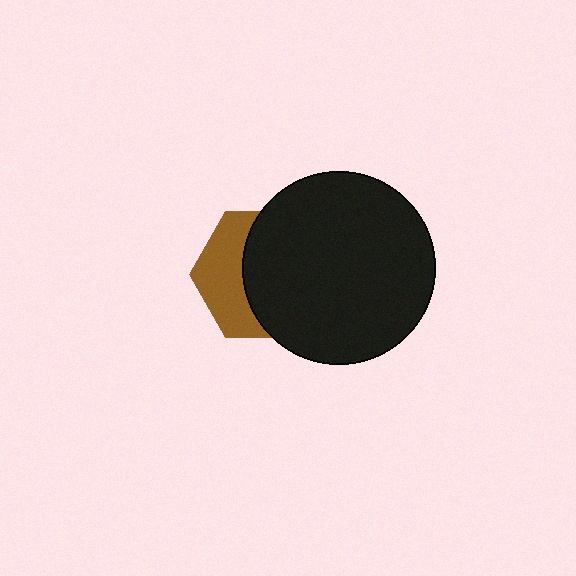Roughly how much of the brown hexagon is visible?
A small part of it is visible (roughly 39%).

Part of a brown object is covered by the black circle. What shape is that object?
It is a hexagon.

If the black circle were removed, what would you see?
You would see the complete brown hexagon.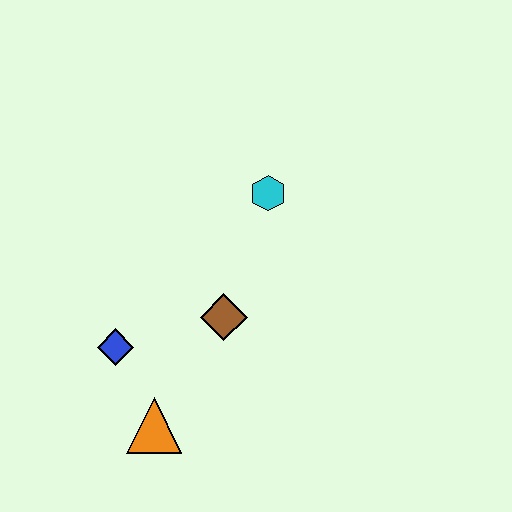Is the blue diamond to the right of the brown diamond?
No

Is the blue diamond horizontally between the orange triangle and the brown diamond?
No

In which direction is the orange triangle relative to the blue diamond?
The orange triangle is below the blue diamond.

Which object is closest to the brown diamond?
The blue diamond is closest to the brown diamond.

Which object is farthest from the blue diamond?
The cyan hexagon is farthest from the blue diamond.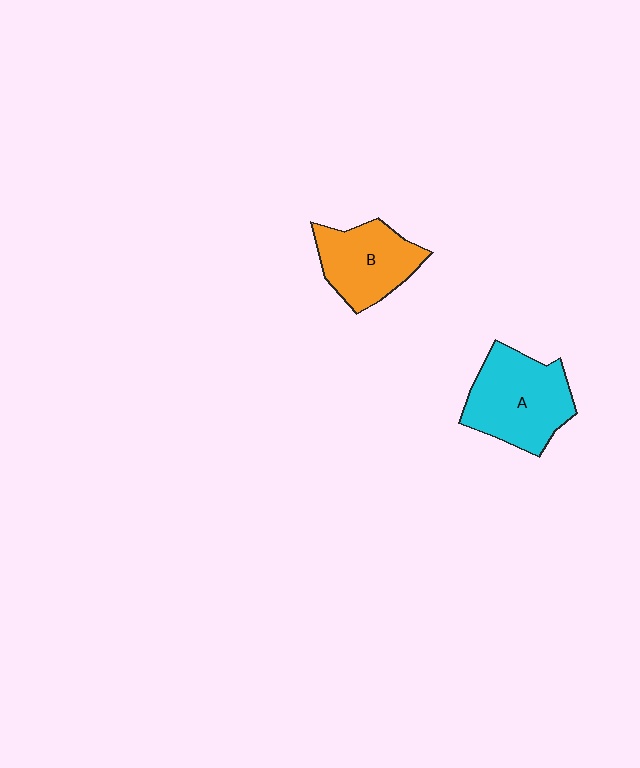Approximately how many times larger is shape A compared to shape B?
Approximately 1.3 times.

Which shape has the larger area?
Shape A (cyan).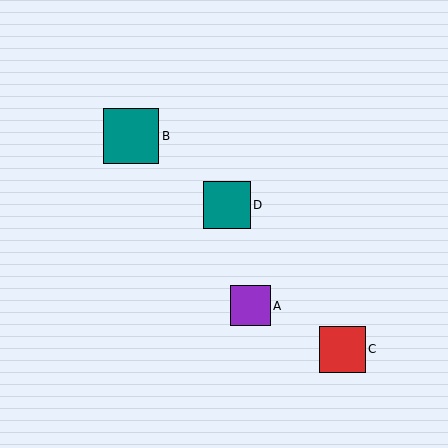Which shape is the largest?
The teal square (labeled B) is the largest.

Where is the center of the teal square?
The center of the teal square is at (227, 205).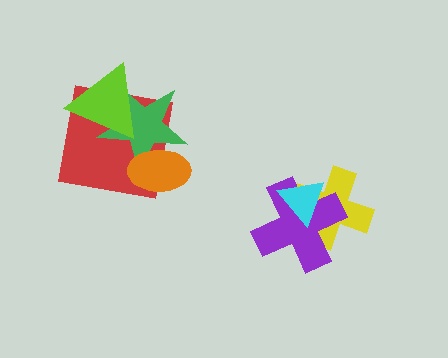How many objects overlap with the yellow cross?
2 objects overlap with the yellow cross.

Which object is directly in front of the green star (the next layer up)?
The orange ellipse is directly in front of the green star.